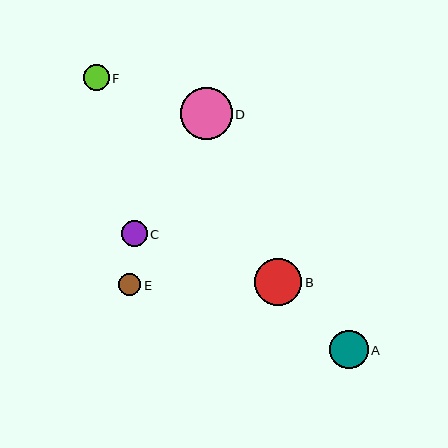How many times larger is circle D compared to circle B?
Circle D is approximately 1.1 times the size of circle B.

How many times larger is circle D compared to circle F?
Circle D is approximately 2.0 times the size of circle F.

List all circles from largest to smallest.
From largest to smallest: D, B, A, F, C, E.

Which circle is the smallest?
Circle E is the smallest with a size of approximately 23 pixels.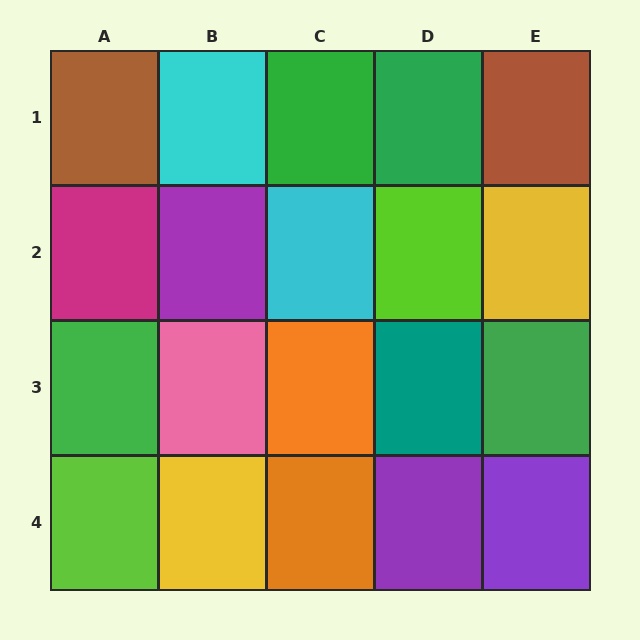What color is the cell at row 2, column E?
Yellow.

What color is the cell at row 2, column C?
Cyan.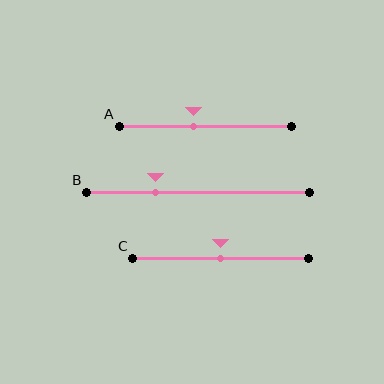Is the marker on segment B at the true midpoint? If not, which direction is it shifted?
No, the marker on segment B is shifted to the left by about 19% of the segment length.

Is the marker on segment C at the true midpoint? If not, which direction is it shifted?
Yes, the marker on segment C is at the true midpoint.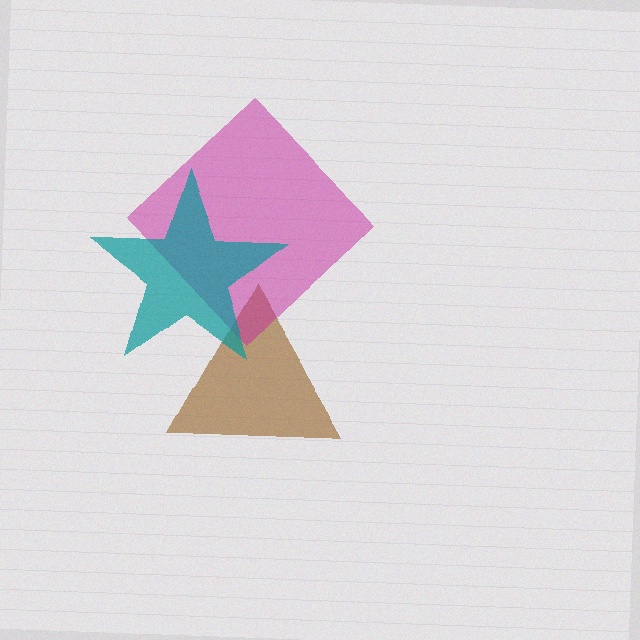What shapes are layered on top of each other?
The layered shapes are: a brown triangle, a magenta diamond, a teal star.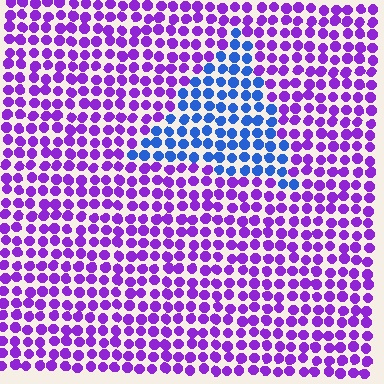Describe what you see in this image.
The image is filled with small purple elements in a uniform arrangement. A triangle-shaped region is visible where the elements are tinted to a slightly different hue, forming a subtle color boundary.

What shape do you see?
I see a triangle.